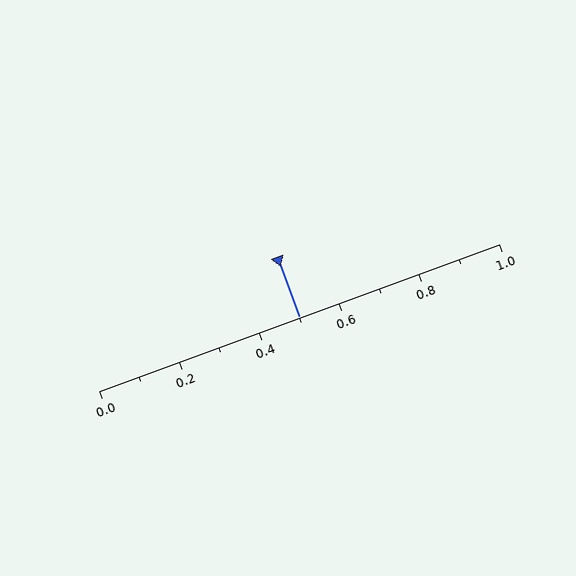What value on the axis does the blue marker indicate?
The marker indicates approximately 0.5.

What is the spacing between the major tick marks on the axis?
The major ticks are spaced 0.2 apart.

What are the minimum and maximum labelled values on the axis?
The axis runs from 0.0 to 1.0.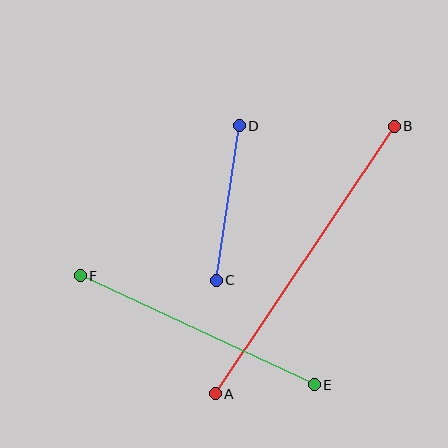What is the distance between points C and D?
The distance is approximately 156 pixels.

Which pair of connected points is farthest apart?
Points A and B are farthest apart.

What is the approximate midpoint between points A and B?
The midpoint is at approximately (305, 260) pixels.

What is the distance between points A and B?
The distance is approximately 322 pixels.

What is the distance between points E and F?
The distance is approximately 258 pixels.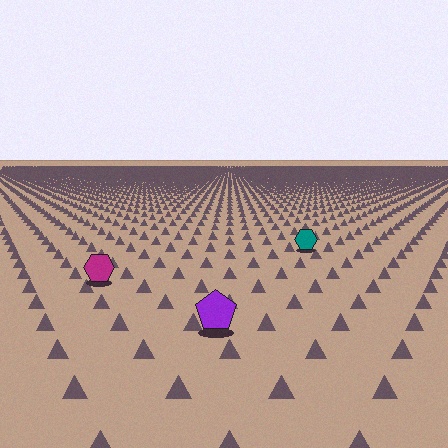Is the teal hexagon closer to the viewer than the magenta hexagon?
No. The magenta hexagon is closer — you can tell from the texture gradient: the ground texture is coarser near it.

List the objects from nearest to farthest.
From nearest to farthest: the purple pentagon, the magenta hexagon, the teal hexagon.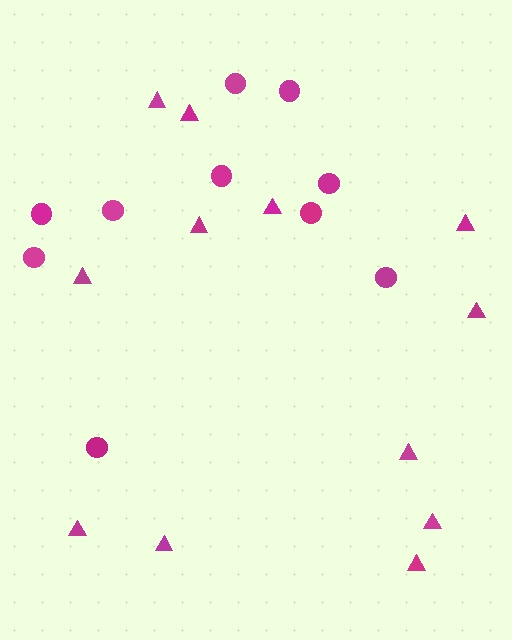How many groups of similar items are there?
There are 2 groups: one group of circles (10) and one group of triangles (12).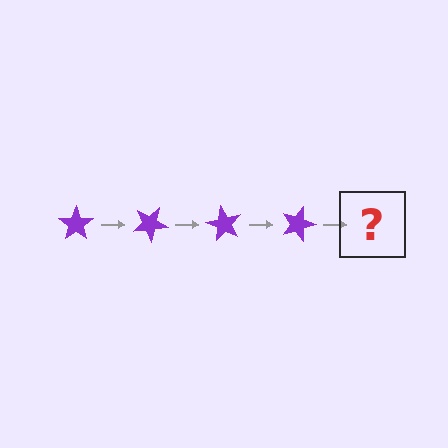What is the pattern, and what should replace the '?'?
The pattern is that the star rotates 30 degrees each step. The '?' should be a purple star rotated 120 degrees.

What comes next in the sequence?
The next element should be a purple star rotated 120 degrees.